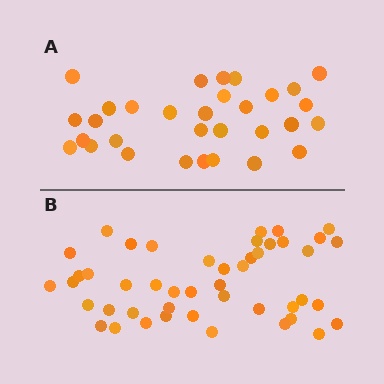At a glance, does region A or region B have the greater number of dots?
Region B (the bottom region) has more dots.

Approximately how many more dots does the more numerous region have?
Region B has approximately 15 more dots than region A.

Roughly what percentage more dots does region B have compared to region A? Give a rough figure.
About 50% more.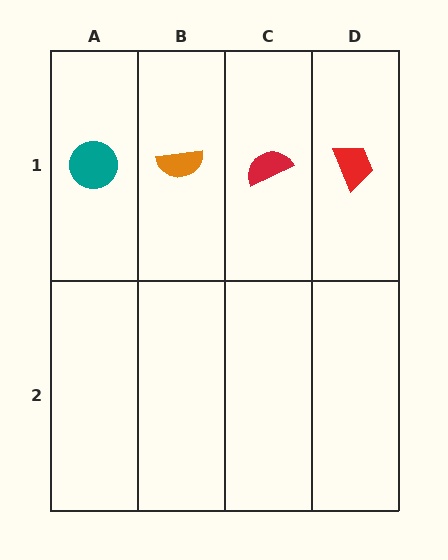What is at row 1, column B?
An orange semicircle.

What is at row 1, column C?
A red semicircle.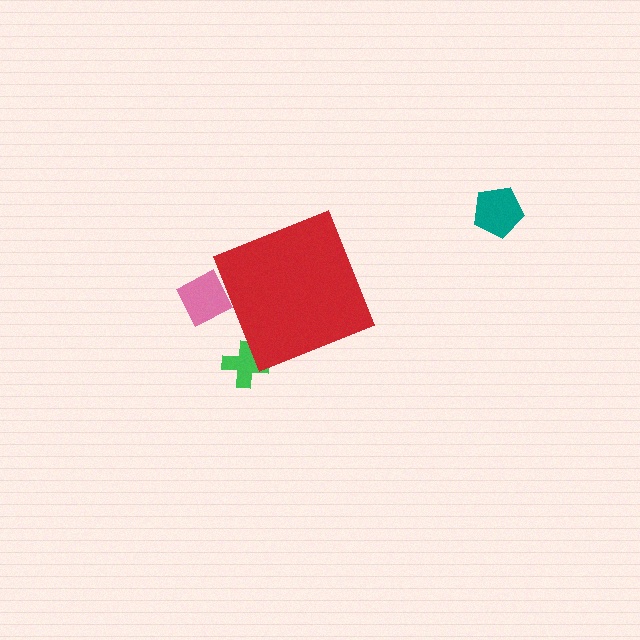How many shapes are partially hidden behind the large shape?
2 shapes are partially hidden.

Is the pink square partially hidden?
Yes, the pink square is partially hidden behind the red diamond.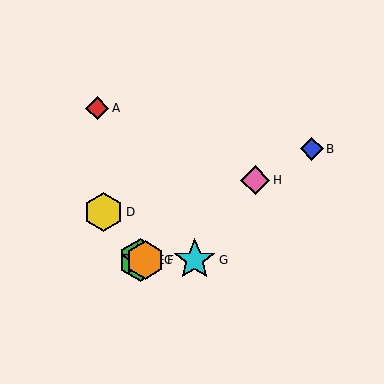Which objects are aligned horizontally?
Objects C, E, F, G are aligned horizontally.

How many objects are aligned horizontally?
4 objects (C, E, F, G) are aligned horizontally.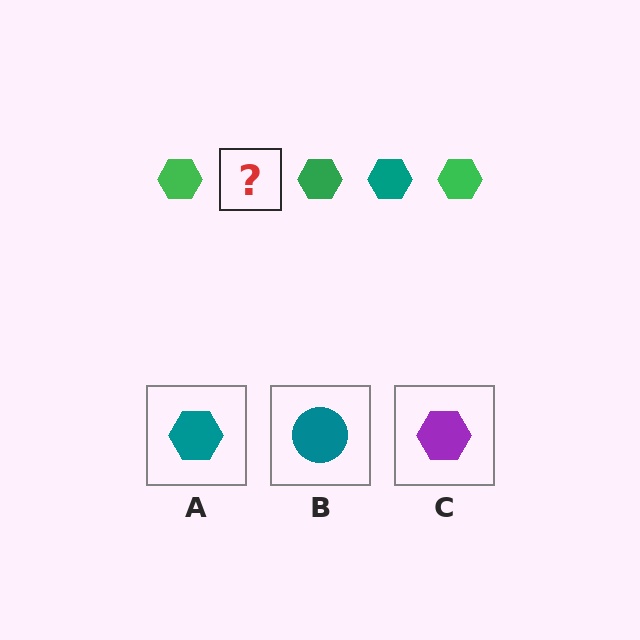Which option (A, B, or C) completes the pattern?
A.